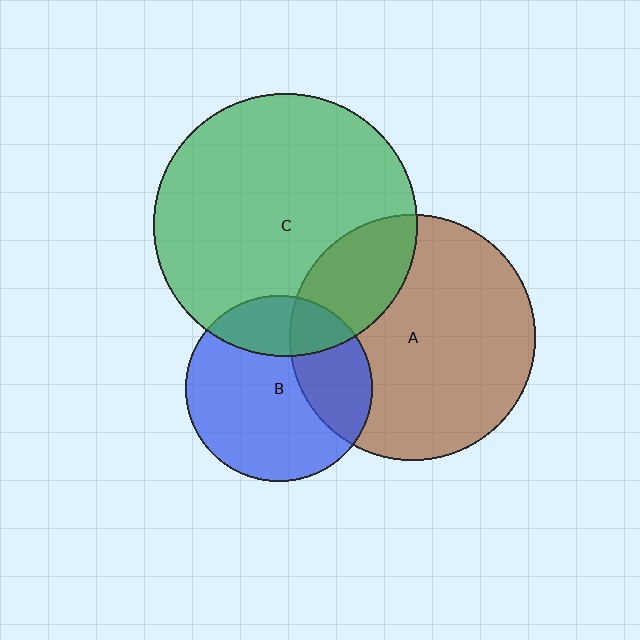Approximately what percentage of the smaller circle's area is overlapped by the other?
Approximately 30%.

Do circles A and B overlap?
Yes.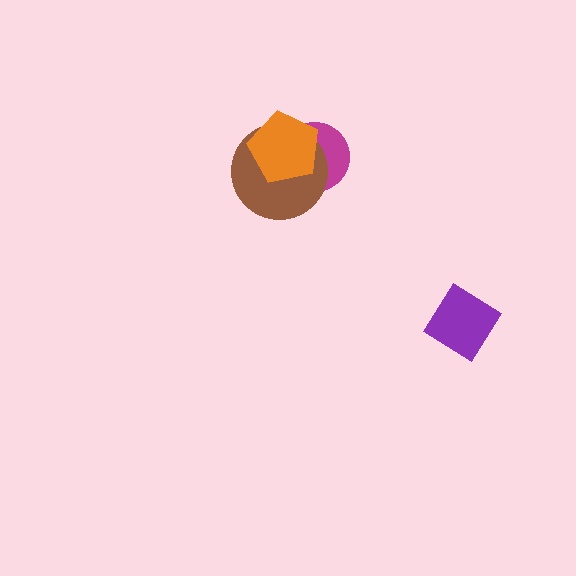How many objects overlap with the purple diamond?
0 objects overlap with the purple diamond.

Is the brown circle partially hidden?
Yes, it is partially covered by another shape.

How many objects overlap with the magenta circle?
2 objects overlap with the magenta circle.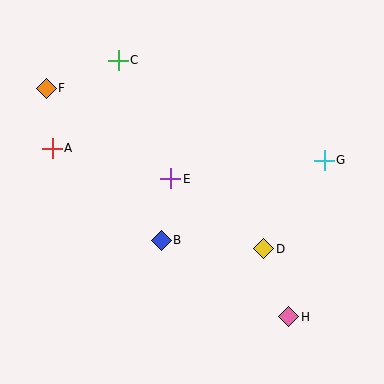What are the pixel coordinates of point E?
Point E is at (171, 179).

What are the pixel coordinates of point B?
Point B is at (161, 240).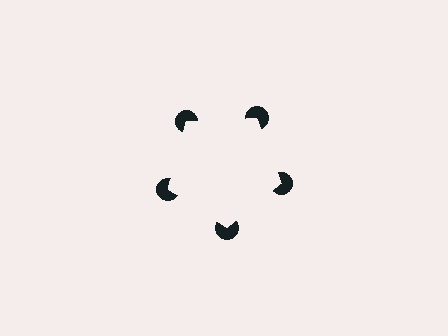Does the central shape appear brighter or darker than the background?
It typically appears slightly brighter than the background, even though no actual brightness change is drawn.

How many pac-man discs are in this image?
There are 5 — one at each vertex of the illusory pentagon.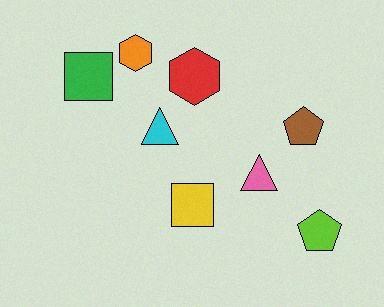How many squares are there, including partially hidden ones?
There are 2 squares.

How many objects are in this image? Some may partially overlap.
There are 8 objects.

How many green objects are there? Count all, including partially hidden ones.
There is 1 green object.